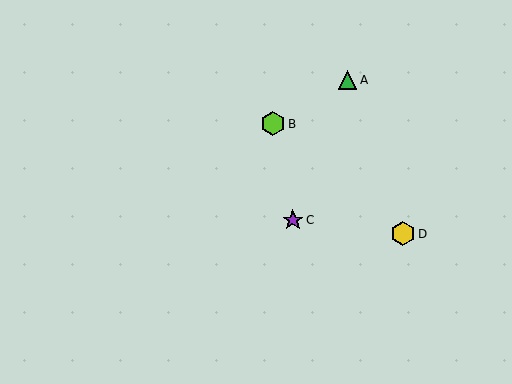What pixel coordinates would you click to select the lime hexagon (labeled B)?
Click at (273, 124) to select the lime hexagon B.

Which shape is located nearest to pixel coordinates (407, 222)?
The yellow hexagon (labeled D) at (403, 234) is nearest to that location.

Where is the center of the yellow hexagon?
The center of the yellow hexagon is at (403, 234).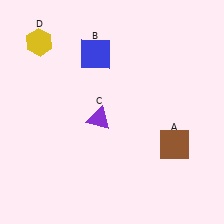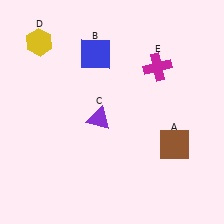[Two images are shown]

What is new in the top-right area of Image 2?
A magenta cross (E) was added in the top-right area of Image 2.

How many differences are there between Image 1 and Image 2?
There is 1 difference between the two images.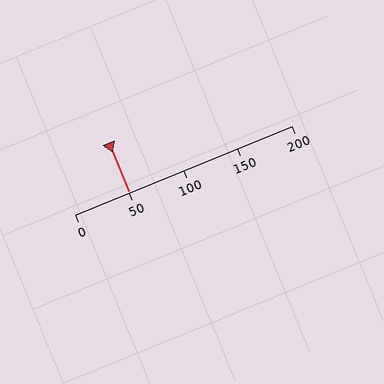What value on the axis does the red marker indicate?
The marker indicates approximately 50.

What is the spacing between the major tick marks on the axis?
The major ticks are spaced 50 apart.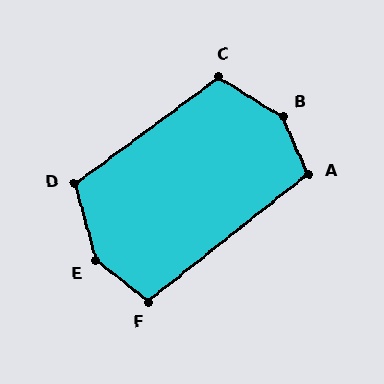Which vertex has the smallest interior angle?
F, at approximately 104 degrees.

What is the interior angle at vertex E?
Approximately 144 degrees (obtuse).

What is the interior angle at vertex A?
Approximately 104 degrees (obtuse).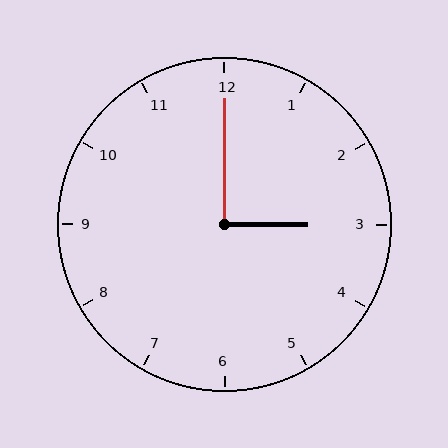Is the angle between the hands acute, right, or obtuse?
It is right.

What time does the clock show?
3:00.